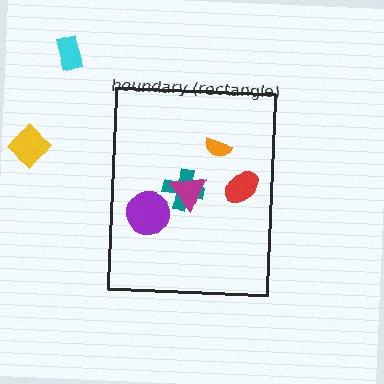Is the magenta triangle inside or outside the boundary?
Inside.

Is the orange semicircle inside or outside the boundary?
Inside.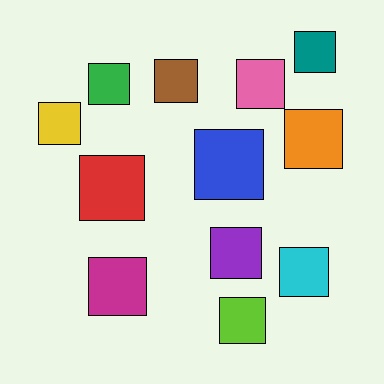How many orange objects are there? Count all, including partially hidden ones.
There is 1 orange object.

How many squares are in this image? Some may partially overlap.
There are 12 squares.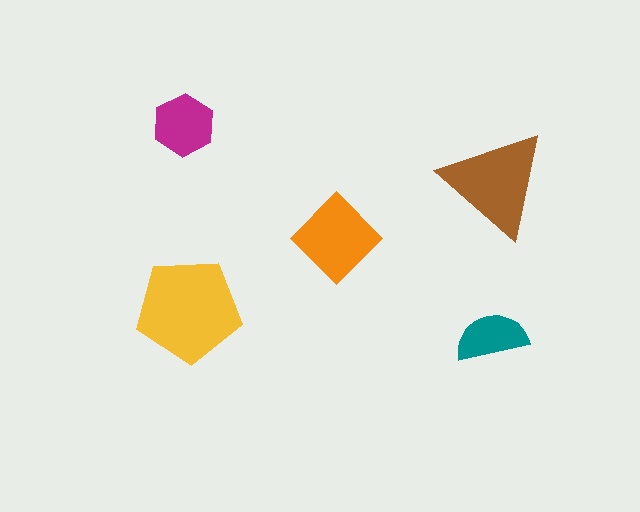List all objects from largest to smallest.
The yellow pentagon, the brown triangle, the orange diamond, the magenta hexagon, the teal semicircle.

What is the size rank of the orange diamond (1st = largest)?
3rd.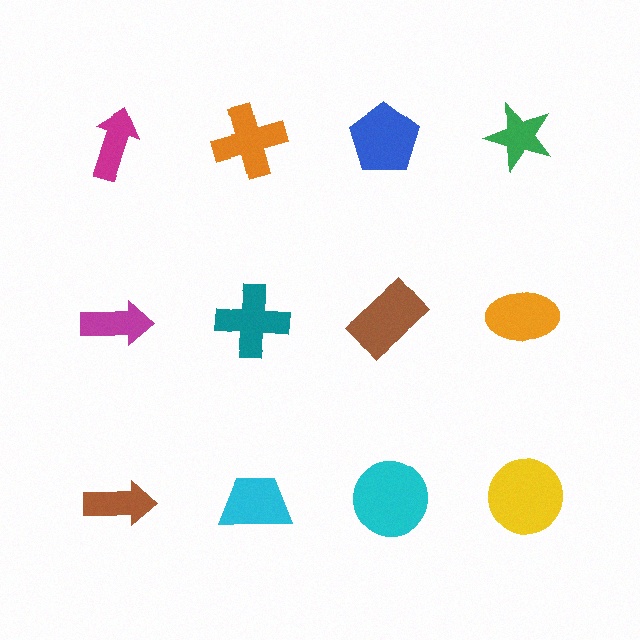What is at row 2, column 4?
An orange ellipse.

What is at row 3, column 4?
A yellow circle.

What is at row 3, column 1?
A brown arrow.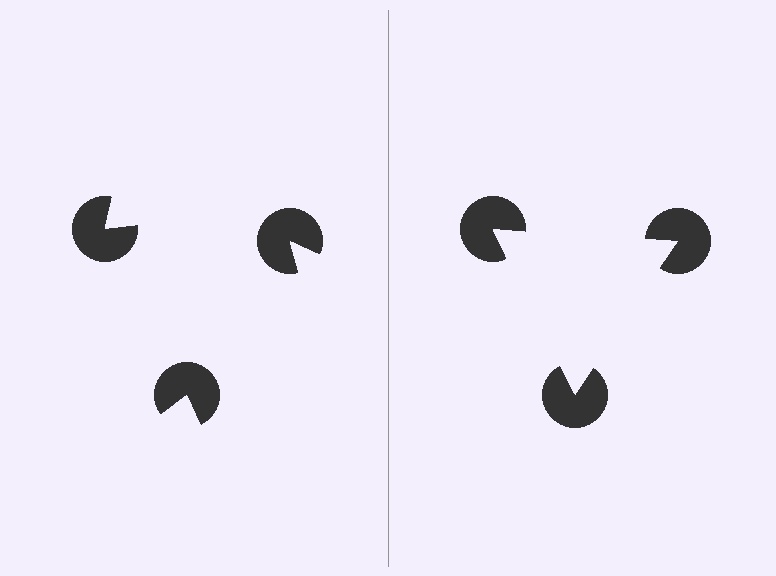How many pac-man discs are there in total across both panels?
6 — 3 on each side.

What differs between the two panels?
The pac-man discs are positioned identically on both sides; only the wedge orientations differ. On the right they align to a triangle; on the left they are misaligned.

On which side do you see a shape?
An illusory triangle appears on the right side. On the left side the wedge cuts are rotated, so no coherent shape forms.